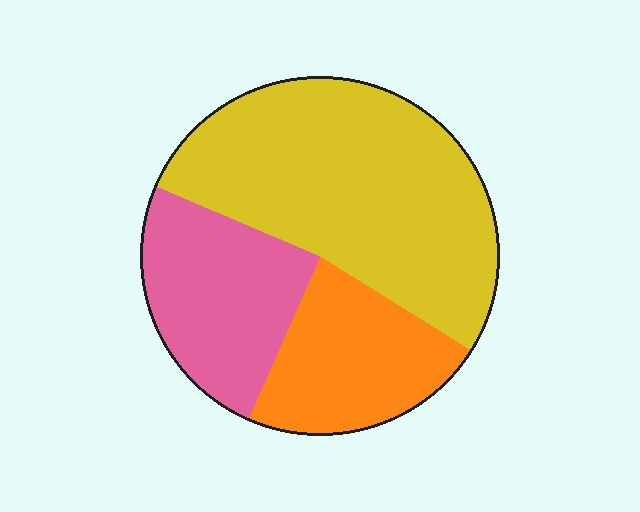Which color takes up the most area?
Yellow, at roughly 55%.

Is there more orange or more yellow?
Yellow.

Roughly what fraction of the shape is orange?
Orange takes up about one quarter (1/4) of the shape.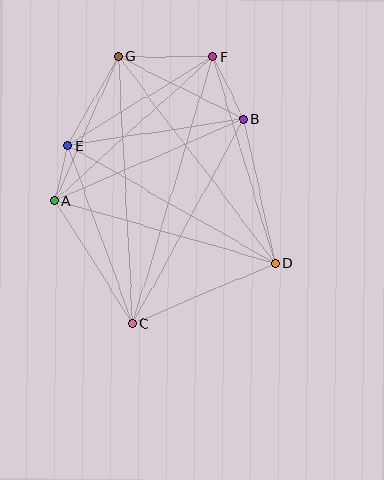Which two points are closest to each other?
Points A and E are closest to each other.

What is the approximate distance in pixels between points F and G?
The distance between F and G is approximately 95 pixels.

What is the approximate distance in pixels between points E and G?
The distance between E and G is approximately 102 pixels.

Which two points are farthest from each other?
Points C and F are farthest from each other.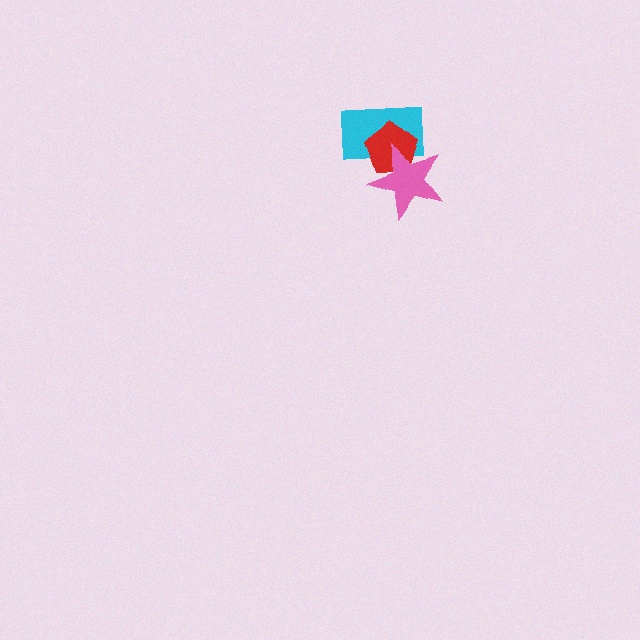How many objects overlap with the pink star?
2 objects overlap with the pink star.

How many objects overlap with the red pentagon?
2 objects overlap with the red pentagon.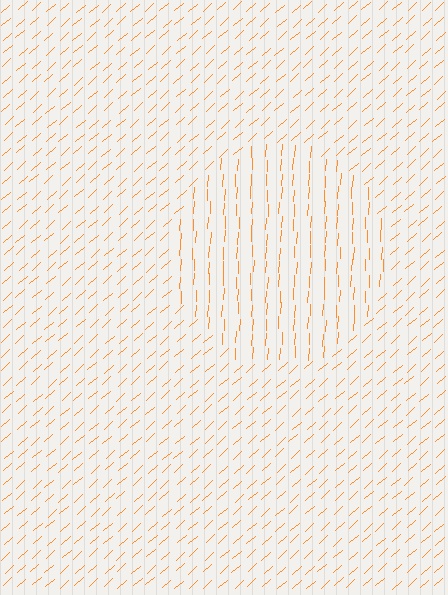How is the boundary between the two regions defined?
The boundary is defined purely by a change in line orientation (approximately 45 degrees difference). All lines are the same color and thickness.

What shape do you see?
I see a circle.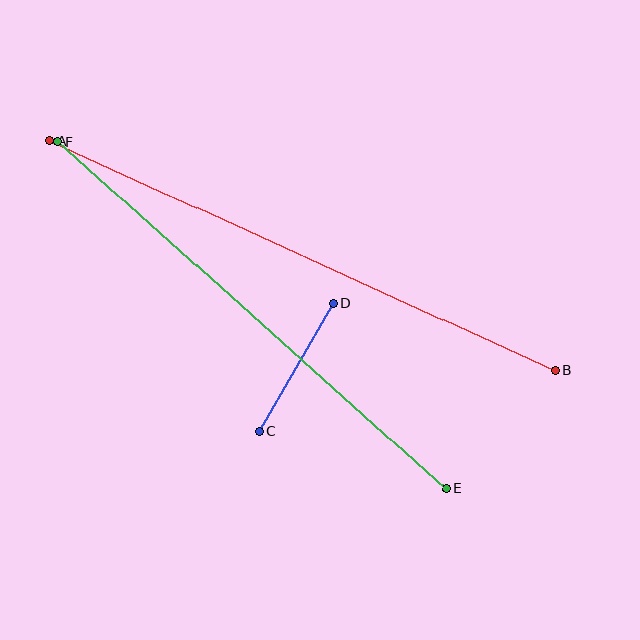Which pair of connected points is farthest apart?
Points A and B are farthest apart.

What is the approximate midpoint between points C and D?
The midpoint is at approximately (296, 367) pixels.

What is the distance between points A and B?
The distance is approximately 555 pixels.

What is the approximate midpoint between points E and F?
The midpoint is at approximately (252, 315) pixels.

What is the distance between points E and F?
The distance is approximately 521 pixels.